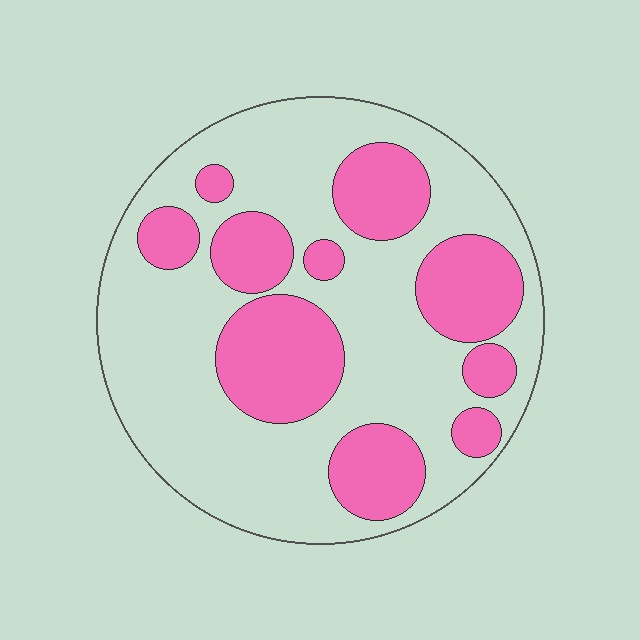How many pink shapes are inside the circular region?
10.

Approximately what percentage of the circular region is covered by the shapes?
Approximately 35%.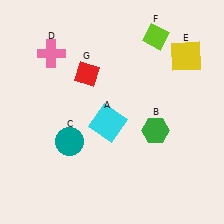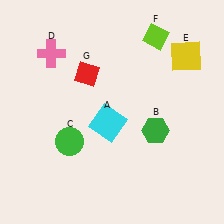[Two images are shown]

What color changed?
The circle (C) changed from teal in Image 1 to green in Image 2.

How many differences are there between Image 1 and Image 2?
There is 1 difference between the two images.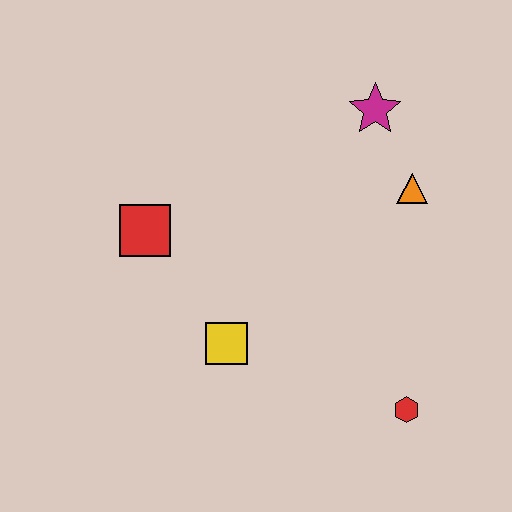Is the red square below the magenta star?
Yes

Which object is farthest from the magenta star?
The red hexagon is farthest from the magenta star.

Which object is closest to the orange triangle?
The magenta star is closest to the orange triangle.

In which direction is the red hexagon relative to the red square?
The red hexagon is to the right of the red square.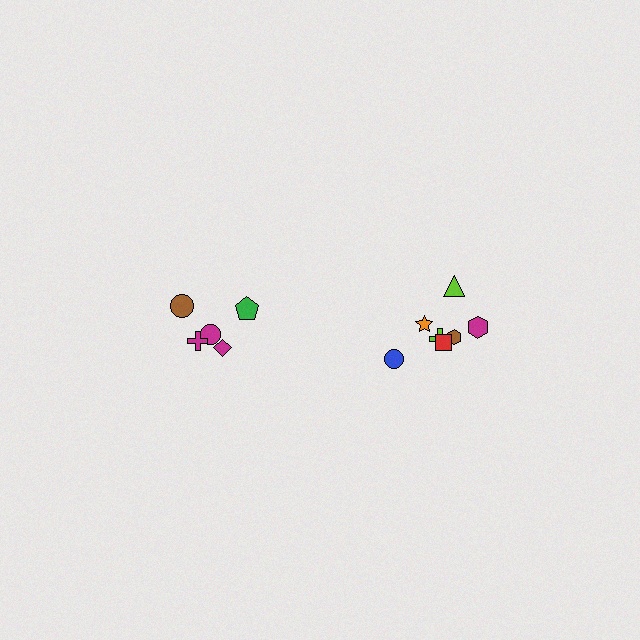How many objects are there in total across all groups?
There are 12 objects.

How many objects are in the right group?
There are 7 objects.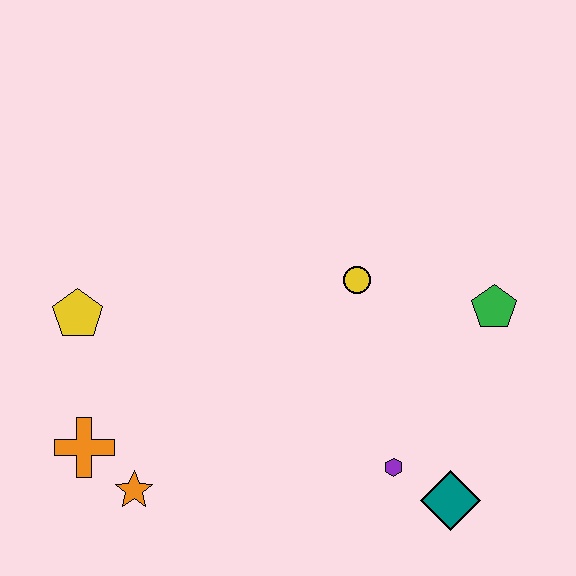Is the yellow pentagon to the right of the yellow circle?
No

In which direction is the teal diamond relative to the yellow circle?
The teal diamond is below the yellow circle.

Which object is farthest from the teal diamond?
The yellow pentagon is farthest from the teal diamond.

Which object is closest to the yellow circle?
The green pentagon is closest to the yellow circle.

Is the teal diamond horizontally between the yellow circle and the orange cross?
No